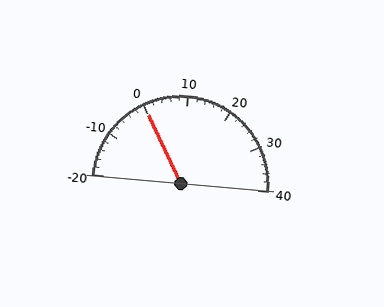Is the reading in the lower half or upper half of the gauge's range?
The reading is in the lower half of the range (-20 to 40).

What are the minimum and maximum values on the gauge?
The gauge ranges from -20 to 40.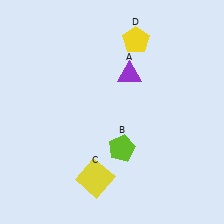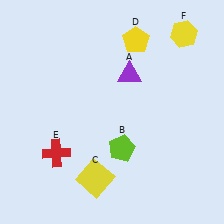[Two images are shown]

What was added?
A red cross (E), a yellow hexagon (F) were added in Image 2.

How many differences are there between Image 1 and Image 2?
There are 2 differences between the two images.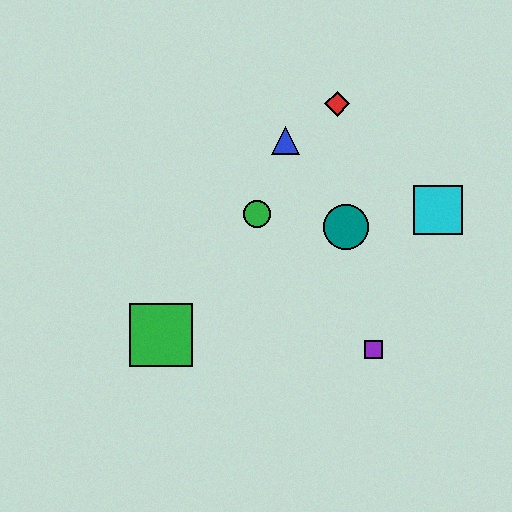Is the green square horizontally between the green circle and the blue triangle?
No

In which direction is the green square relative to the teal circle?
The green square is to the left of the teal circle.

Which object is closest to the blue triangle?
The red diamond is closest to the blue triangle.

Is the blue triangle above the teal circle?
Yes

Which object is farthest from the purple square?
The red diamond is farthest from the purple square.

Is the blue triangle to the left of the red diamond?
Yes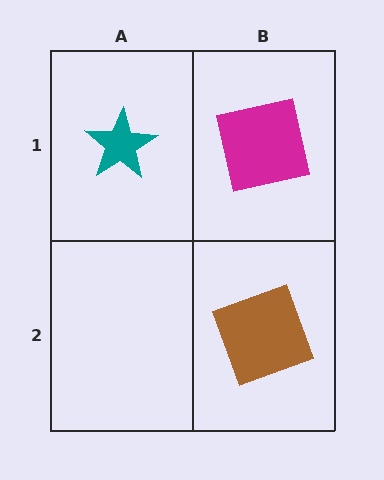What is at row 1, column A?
A teal star.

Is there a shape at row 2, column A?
No, that cell is empty.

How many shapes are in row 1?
2 shapes.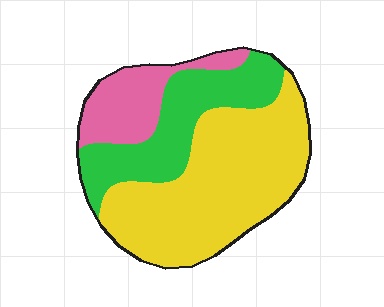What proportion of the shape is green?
Green takes up between a quarter and a half of the shape.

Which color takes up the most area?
Yellow, at roughly 55%.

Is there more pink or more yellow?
Yellow.